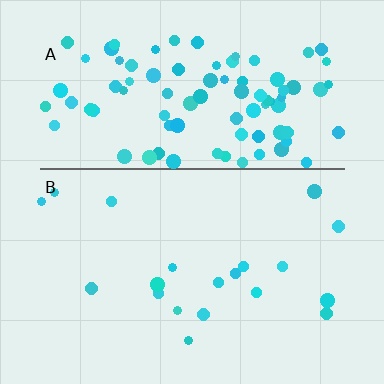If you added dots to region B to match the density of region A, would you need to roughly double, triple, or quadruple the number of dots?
Approximately quadruple.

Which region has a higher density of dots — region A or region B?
A (the top).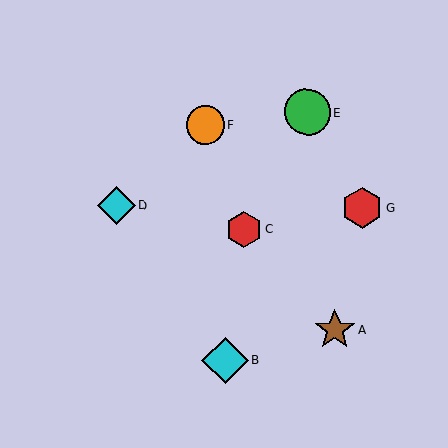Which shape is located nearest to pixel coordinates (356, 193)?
The red hexagon (labeled G) at (362, 208) is nearest to that location.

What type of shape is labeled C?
Shape C is a red hexagon.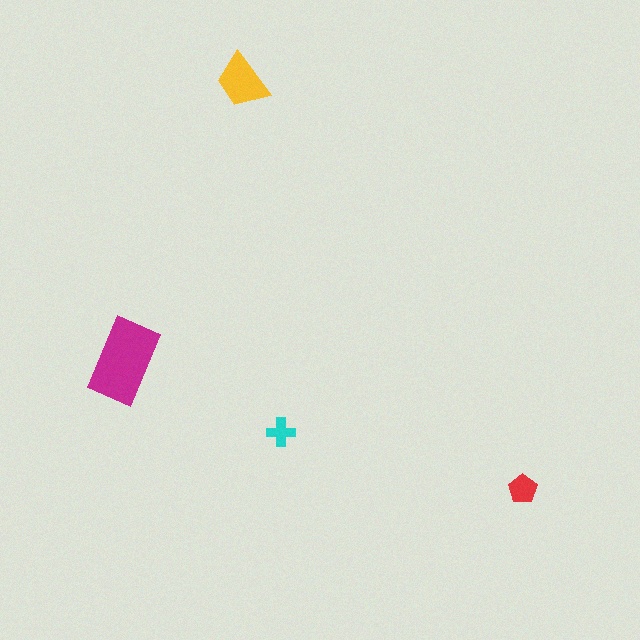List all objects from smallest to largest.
The cyan cross, the red pentagon, the yellow trapezoid, the magenta rectangle.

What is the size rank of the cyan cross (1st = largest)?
4th.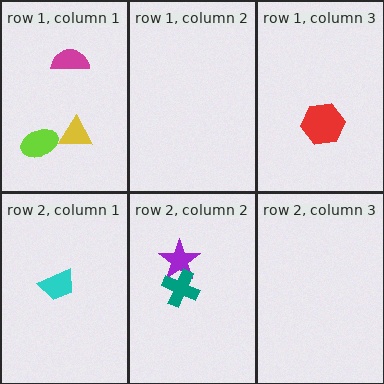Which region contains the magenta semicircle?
The row 1, column 1 region.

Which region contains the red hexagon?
The row 1, column 3 region.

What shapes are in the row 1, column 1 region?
The magenta semicircle, the lime ellipse, the yellow triangle.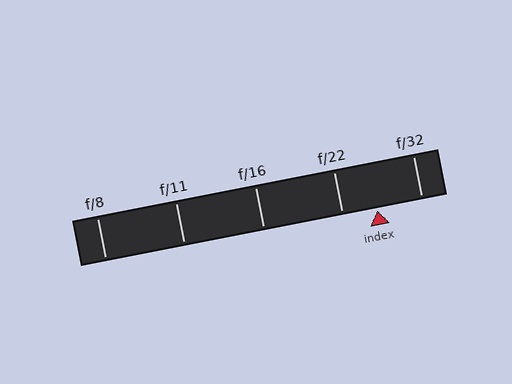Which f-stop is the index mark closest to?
The index mark is closest to f/22.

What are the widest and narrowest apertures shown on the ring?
The widest aperture shown is f/8 and the narrowest is f/32.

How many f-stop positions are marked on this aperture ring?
There are 5 f-stop positions marked.